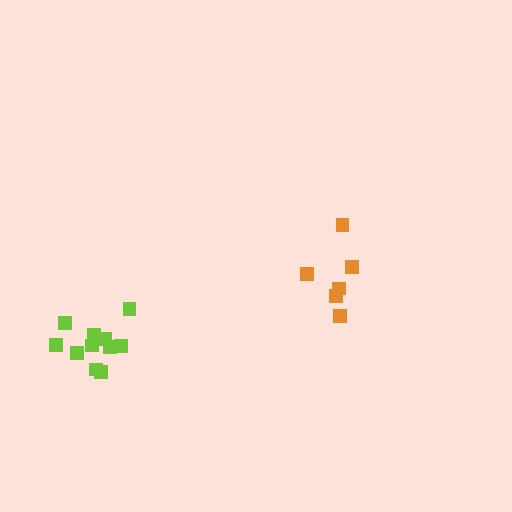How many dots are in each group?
Group 1: 6 dots, Group 2: 11 dots (17 total).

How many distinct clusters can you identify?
There are 2 distinct clusters.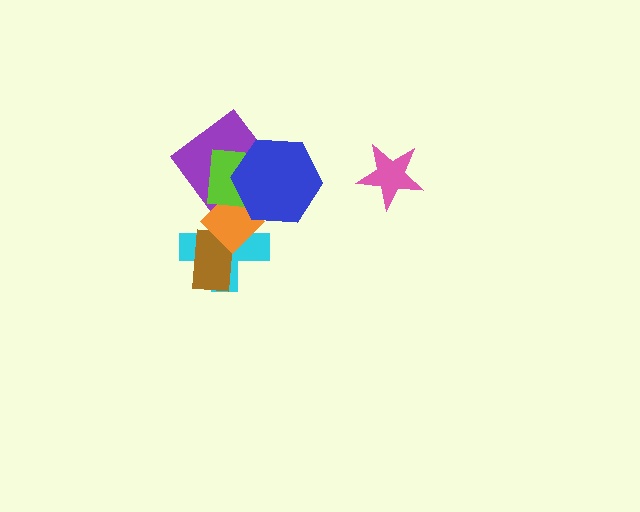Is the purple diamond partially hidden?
Yes, it is partially covered by another shape.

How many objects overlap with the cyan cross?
2 objects overlap with the cyan cross.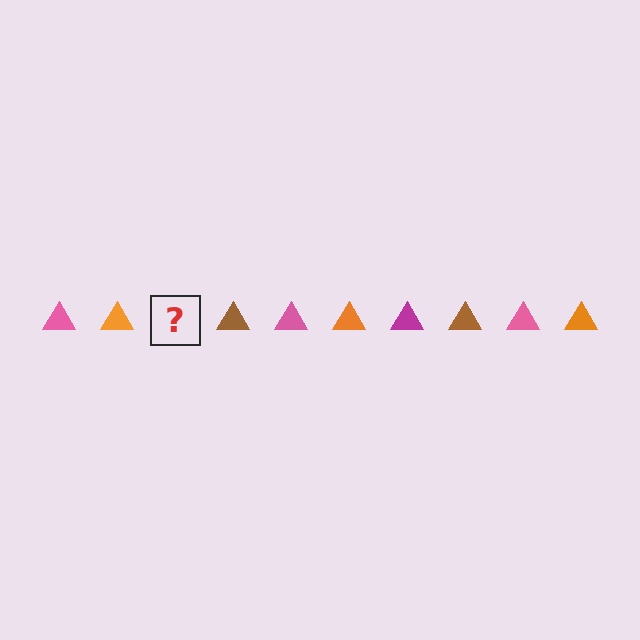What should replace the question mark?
The question mark should be replaced with a magenta triangle.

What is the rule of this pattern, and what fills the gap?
The rule is that the pattern cycles through pink, orange, magenta, brown triangles. The gap should be filled with a magenta triangle.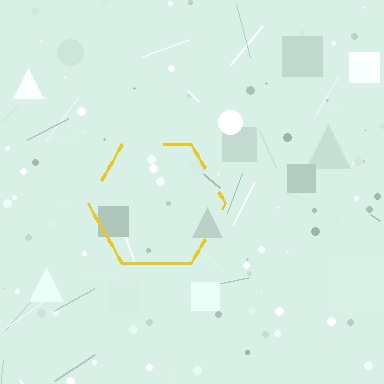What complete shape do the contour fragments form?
The contour fragments form a hexagon.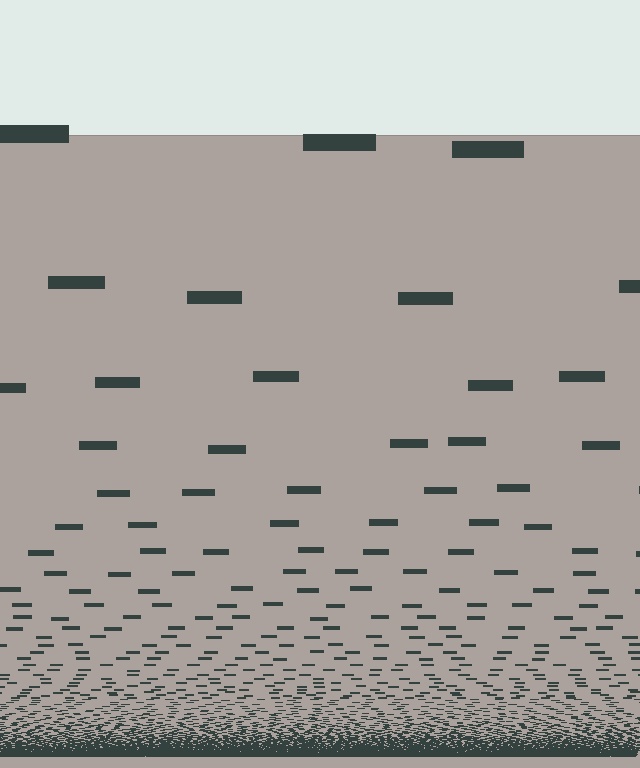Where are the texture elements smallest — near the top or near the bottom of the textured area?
Near the bottom.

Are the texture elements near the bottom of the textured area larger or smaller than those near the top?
Smaller. The gradient is inverted — elements near the bottom are smaller and denser.